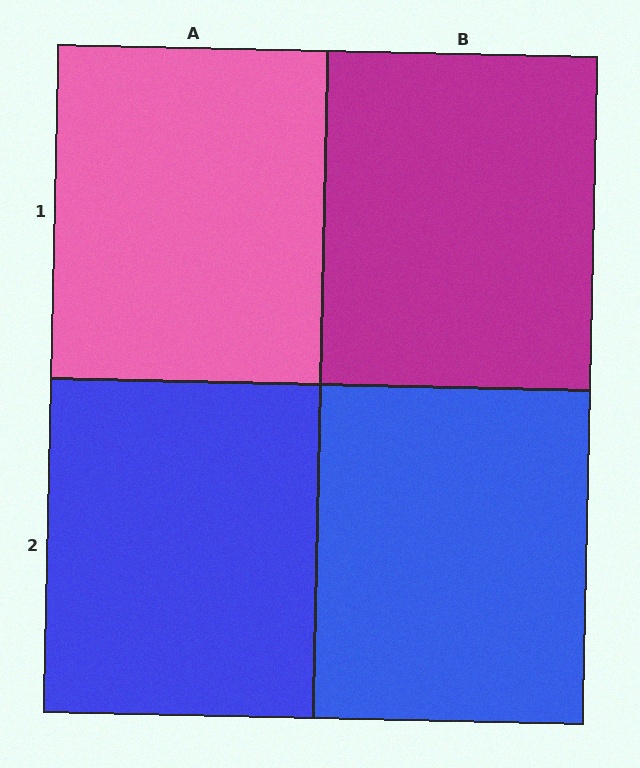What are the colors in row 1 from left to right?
Pink, magenta.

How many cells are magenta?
1 cell is magenta.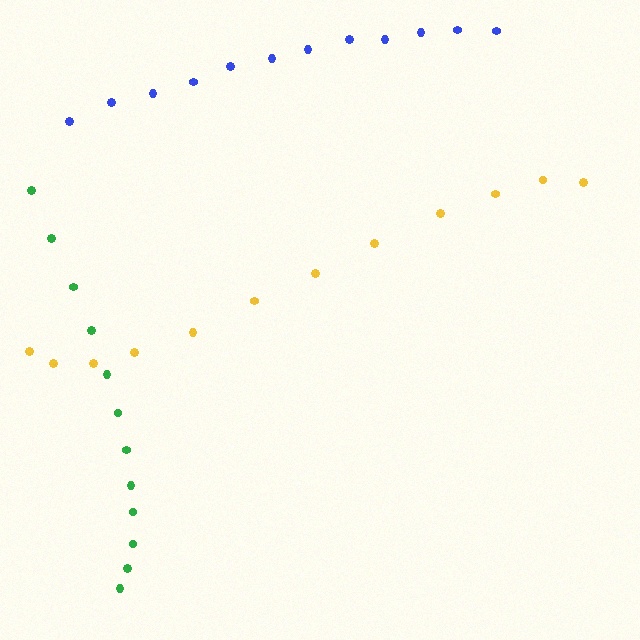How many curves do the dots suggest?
There are 3 distinct paths.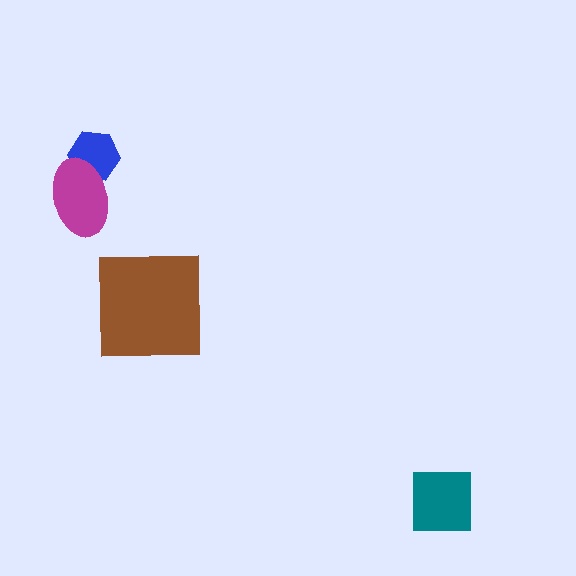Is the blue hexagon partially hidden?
Yes, it is partially covered by another shape.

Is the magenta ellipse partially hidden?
No, no other shape covers it.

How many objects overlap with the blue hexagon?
1 object overlaps with the blue hexagon.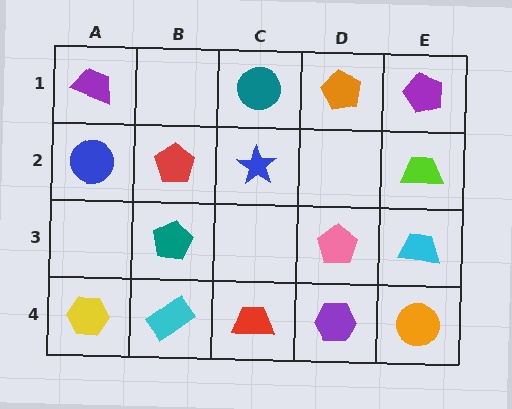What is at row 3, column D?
A pink pentagon.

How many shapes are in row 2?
4 shapes.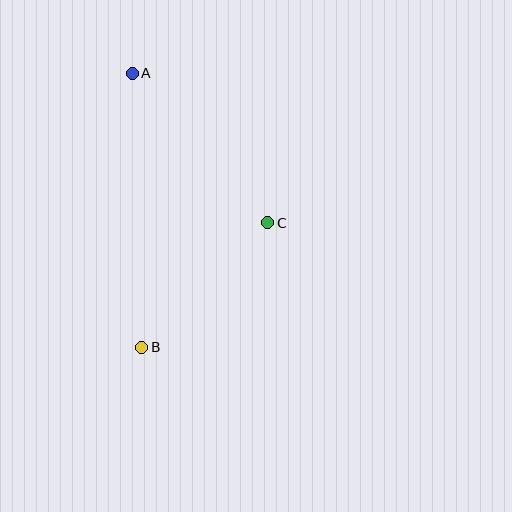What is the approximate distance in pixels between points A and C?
The distance between A and C is approximately 202 pixels.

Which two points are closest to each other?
Points B and C are closest to each other.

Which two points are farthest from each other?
Points A and B are farthest from each other.